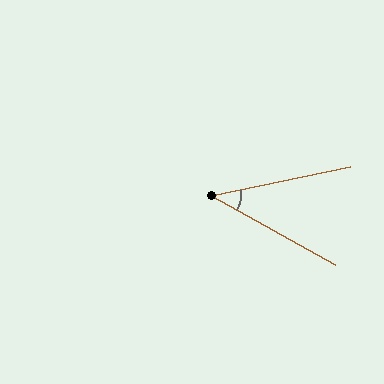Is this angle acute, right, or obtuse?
It is acute.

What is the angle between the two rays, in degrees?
Approximately 41 degrees.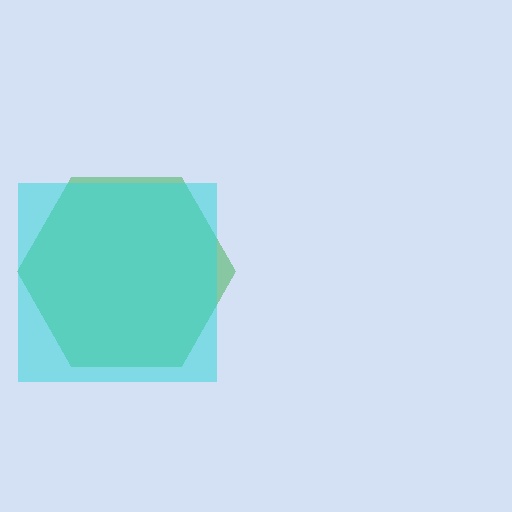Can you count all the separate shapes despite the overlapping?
Yes, there are 2 separate shapes.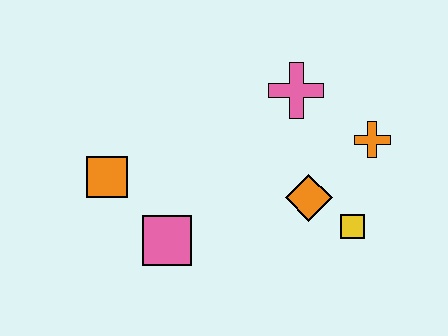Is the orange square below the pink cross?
Yes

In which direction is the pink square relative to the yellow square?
The pink square is to the left of the yellow square.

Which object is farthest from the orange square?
The orange cross is farthest from the orange square.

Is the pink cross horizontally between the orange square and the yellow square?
Yes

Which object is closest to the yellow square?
The orange diamond is closest to the yellow square.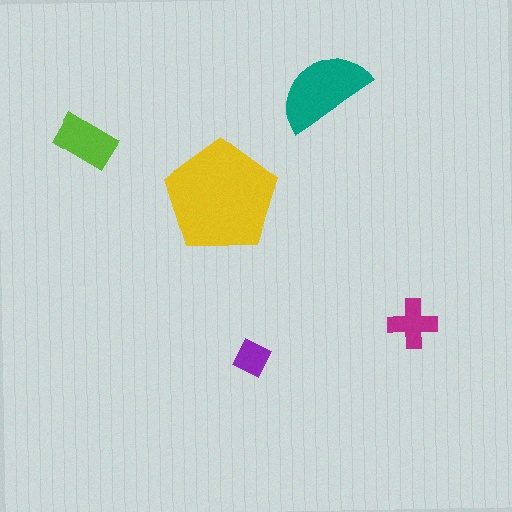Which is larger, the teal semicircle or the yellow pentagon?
The yellow pentagon.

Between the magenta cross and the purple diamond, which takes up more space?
The magenta cross.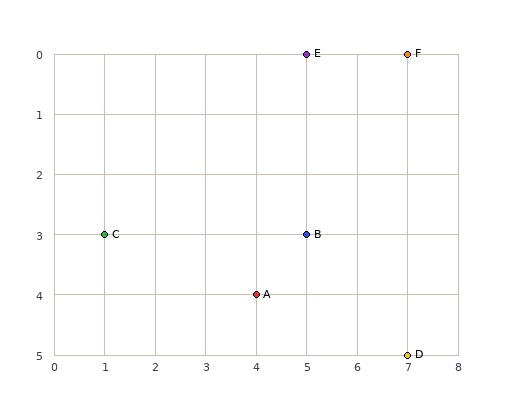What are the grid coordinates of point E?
Point E is at grid coordinates (5, 0).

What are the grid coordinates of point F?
Point F is at grid coordinates (7, 0).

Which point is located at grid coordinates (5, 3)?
Point B is at (5, 3).